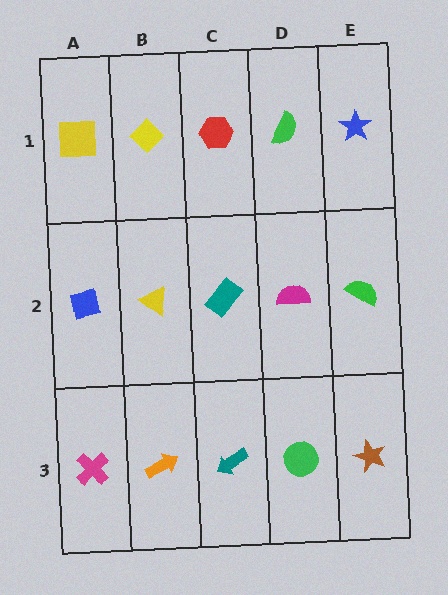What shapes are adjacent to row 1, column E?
A green semicircle (row 2, column E), a green semicircle (row 1, column D).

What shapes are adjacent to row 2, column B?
A yellow diamond (row 1, column B), an orange arrow (row 3, column B), a blue square (row 2, column A), a teal rectangle (row 2, column C).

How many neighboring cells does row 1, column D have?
3.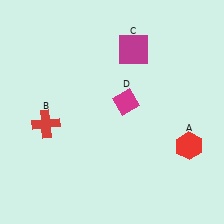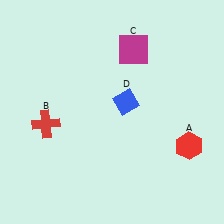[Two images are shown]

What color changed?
The diamond (D) changed from magenta in Image 1 to blue in Image 2.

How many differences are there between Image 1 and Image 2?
There is 1 difference between the two images.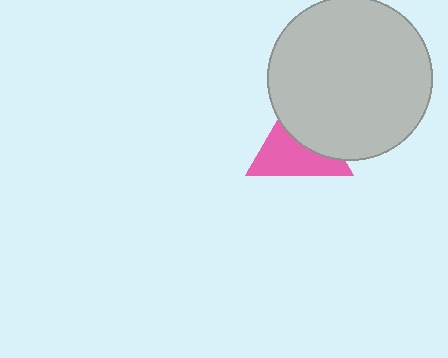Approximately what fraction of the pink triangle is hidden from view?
Roughly 44% of the pink triangle is hidden behind the light gray circle.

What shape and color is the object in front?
The object in front is a light gray circle.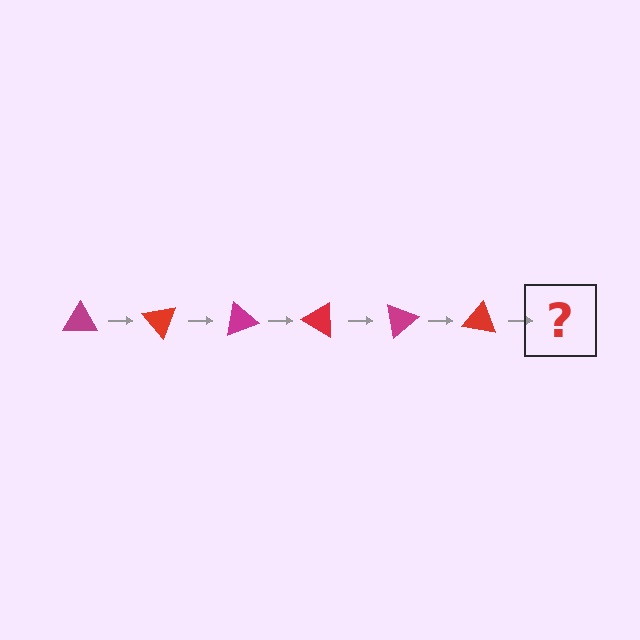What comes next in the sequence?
The next element should be a magenta triangle, rotated 300 degrees from the start.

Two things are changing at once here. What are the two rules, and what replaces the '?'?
The two rules are that it rotates 50 degrees each step and the color cycles through magenta and red. The '?' should be a magenta triangle, rotated 300 degrees from the start.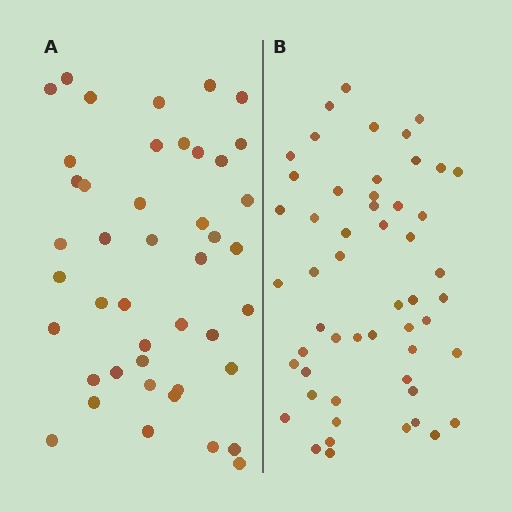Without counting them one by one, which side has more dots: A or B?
Region B (the right region) has more dots.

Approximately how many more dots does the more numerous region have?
Region B has roughly 8 or so more dots than region A.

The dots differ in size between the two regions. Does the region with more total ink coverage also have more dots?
No. Region A has more total ink coverage because its dots are larger, but region B actually contains more individual dots. Total area can be misleading — the number of items is what matters here.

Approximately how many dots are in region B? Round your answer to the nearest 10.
About 50 dots. (The exact count is 53, which rounds to 50.)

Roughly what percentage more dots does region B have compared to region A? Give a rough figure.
About 20% more.